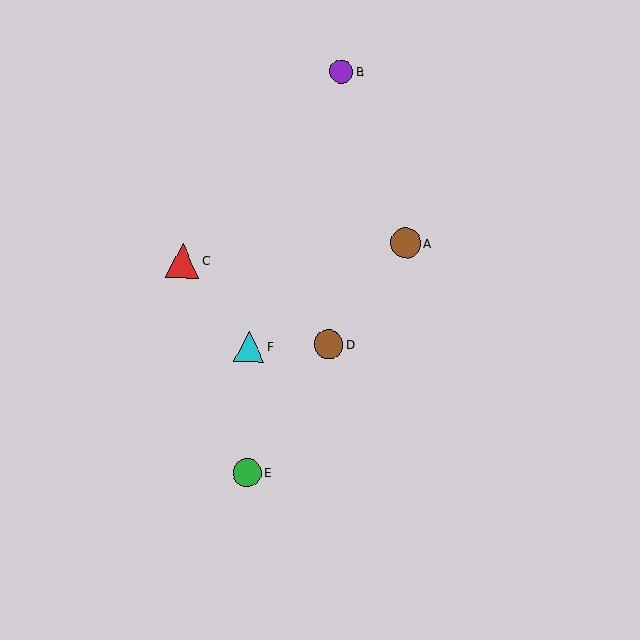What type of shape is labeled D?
Shape D is a brown circle.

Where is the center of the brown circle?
The center of the brown circle is at (406, 243).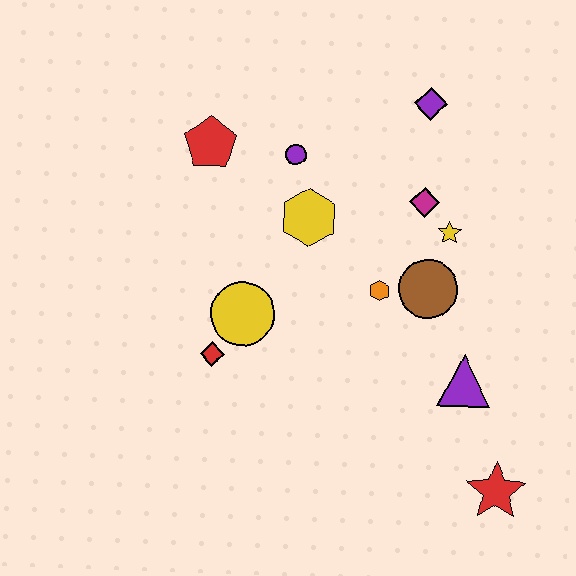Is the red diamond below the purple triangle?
No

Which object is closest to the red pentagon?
The purple circle is closest to the red pentagon.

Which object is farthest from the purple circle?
The red star is farthest from the purple circle.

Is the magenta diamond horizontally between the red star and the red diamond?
Yes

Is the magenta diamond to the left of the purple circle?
No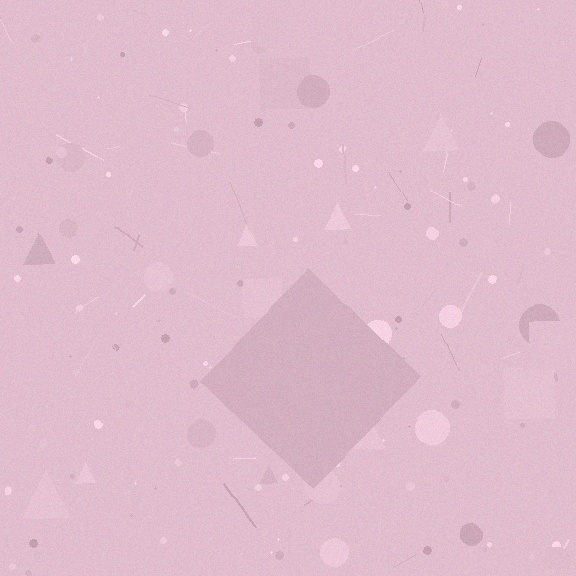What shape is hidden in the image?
A diamond is hidden in the image.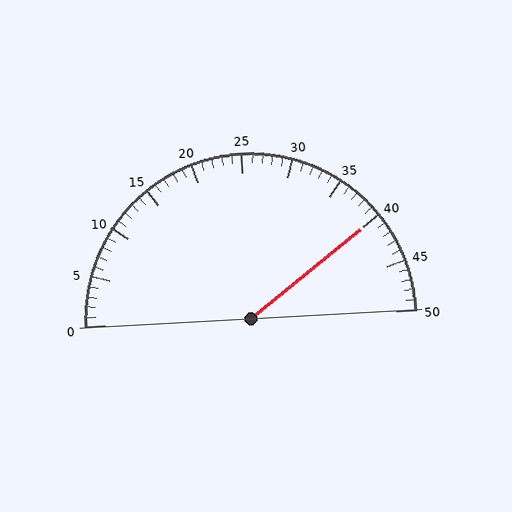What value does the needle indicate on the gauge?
The needle indicates approximately 40.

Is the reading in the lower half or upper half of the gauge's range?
The reading is in the upper half of the range (0 to 50).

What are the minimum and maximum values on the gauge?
The gauge ranges from 0 to 50.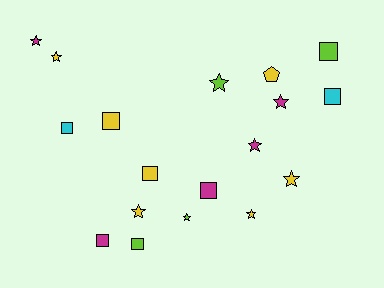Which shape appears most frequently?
Star, with 9 objects.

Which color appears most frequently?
Yellow, with 7 objects.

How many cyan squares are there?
There are 2 cyan squares.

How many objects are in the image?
There are 18 objects.